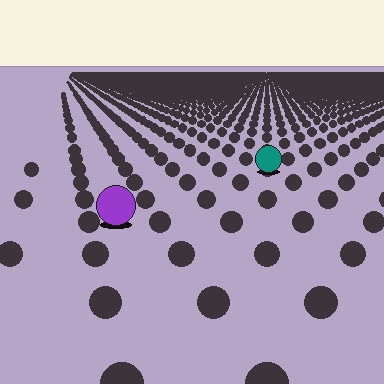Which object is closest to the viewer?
The purple circle is closest. The texture marks near it are larger and more spread out.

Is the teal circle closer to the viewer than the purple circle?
No. The purple circle is closer — you can tell from the texture gradient: the ground texture is coarser near it.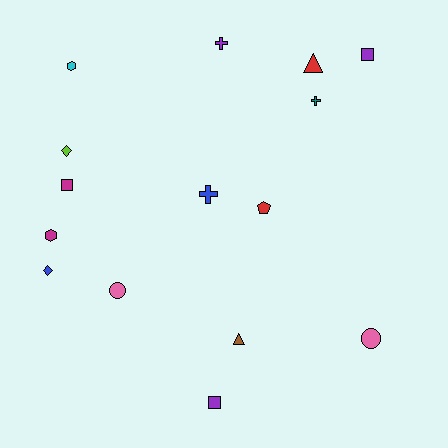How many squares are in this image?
There are 3 squares.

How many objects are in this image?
There are 15 objects.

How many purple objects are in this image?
There are 3 purple objects.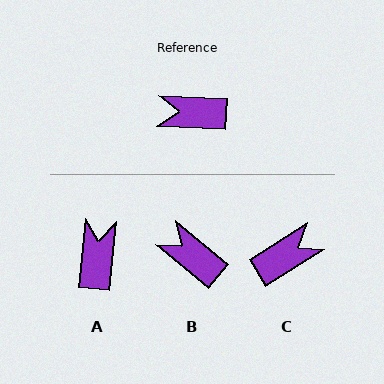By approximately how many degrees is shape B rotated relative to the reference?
Approximately 37 degrees clockwise.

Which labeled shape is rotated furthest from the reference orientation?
C, about 146 degrees away.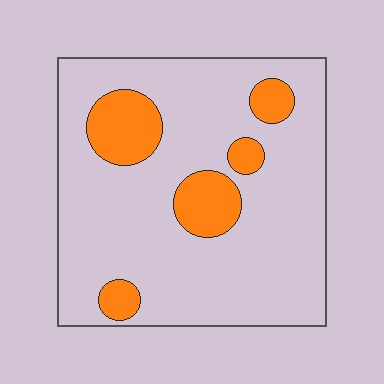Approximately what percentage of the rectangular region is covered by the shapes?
Approximately 15%.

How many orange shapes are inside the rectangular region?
5.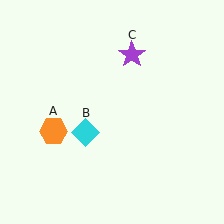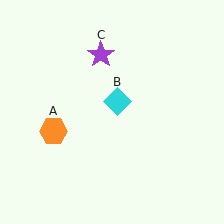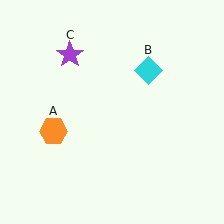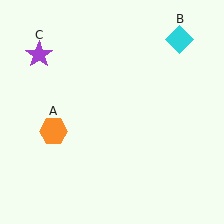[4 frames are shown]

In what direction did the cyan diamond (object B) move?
The cyan diamond (object B) moved up and to the right.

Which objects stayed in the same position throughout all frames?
Orange hexagon (object A) remained stationary.